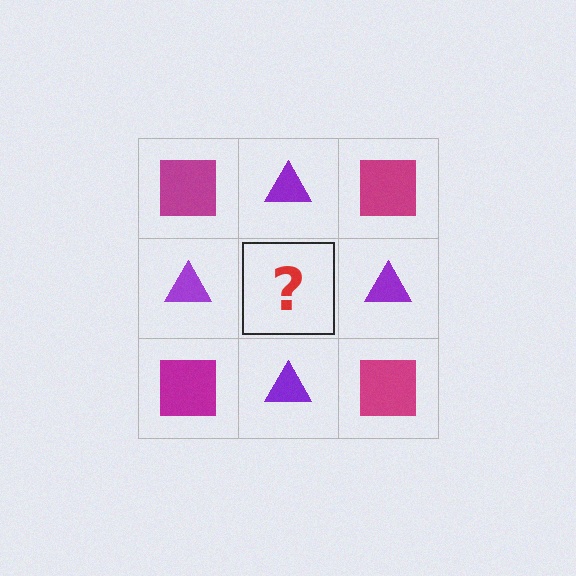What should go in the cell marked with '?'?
The missing cell should contain a magenta square.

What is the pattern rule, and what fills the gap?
The rule is that it alternates magenta square and purple triangle in a checkerboard pattern. The gap should be filled with a magenta square.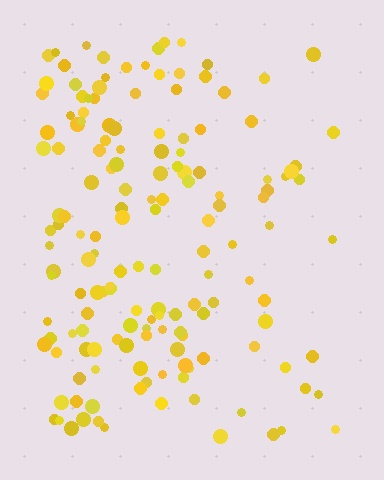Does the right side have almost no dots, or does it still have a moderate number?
Still a moderate number, just noticeably fewer than the left.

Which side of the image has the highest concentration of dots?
The left.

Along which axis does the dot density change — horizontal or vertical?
Horizontal.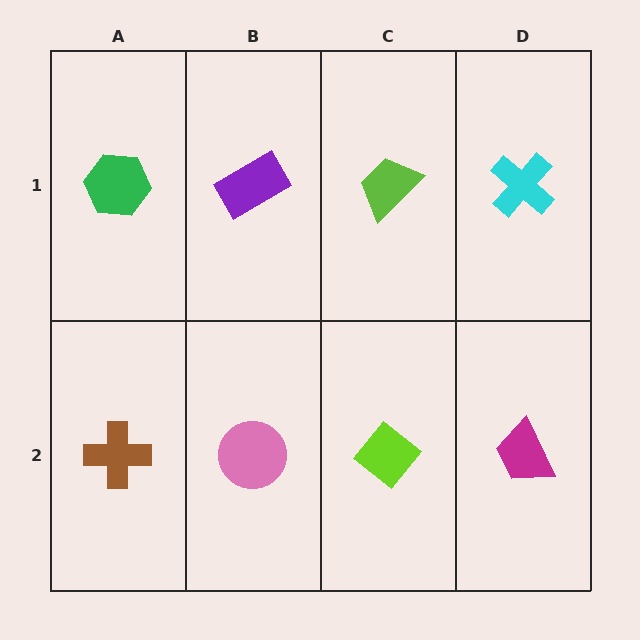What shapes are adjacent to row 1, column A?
A brown cross (row 2, column A), a purple rectangle (row 1, column B).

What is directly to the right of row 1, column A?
A purple rectangle.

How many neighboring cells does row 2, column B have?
3.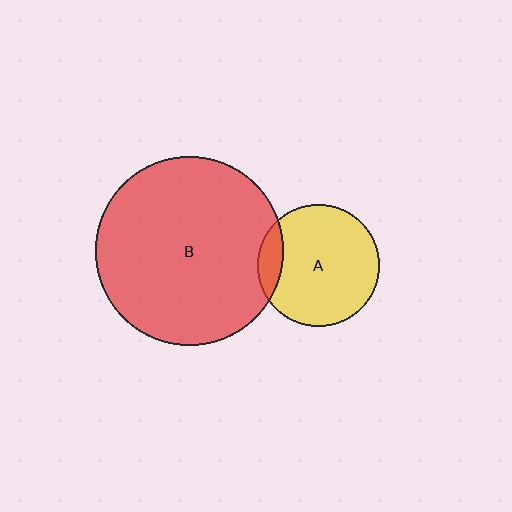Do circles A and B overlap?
Yes.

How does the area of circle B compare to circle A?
Approximately 2.4 times.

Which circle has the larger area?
Circle B (red).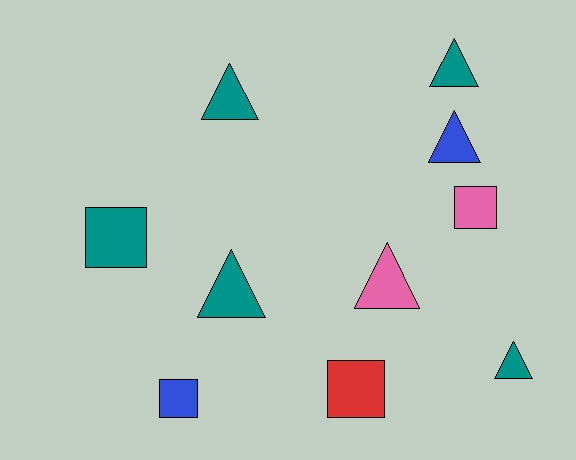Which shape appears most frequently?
Triangle, with 6 objects.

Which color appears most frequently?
Teal, with 5 objects.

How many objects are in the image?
There are 10 objects.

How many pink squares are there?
There is 1 pink square.